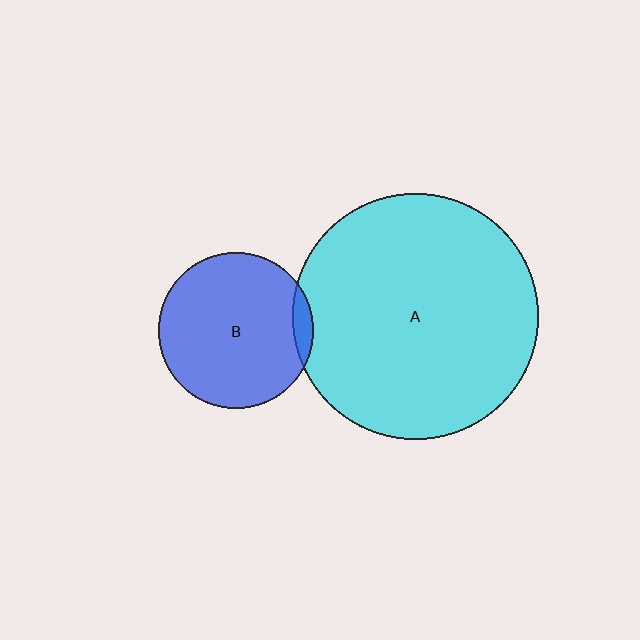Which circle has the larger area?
Circle A (cyan).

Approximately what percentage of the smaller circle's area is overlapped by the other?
Approximately 5%.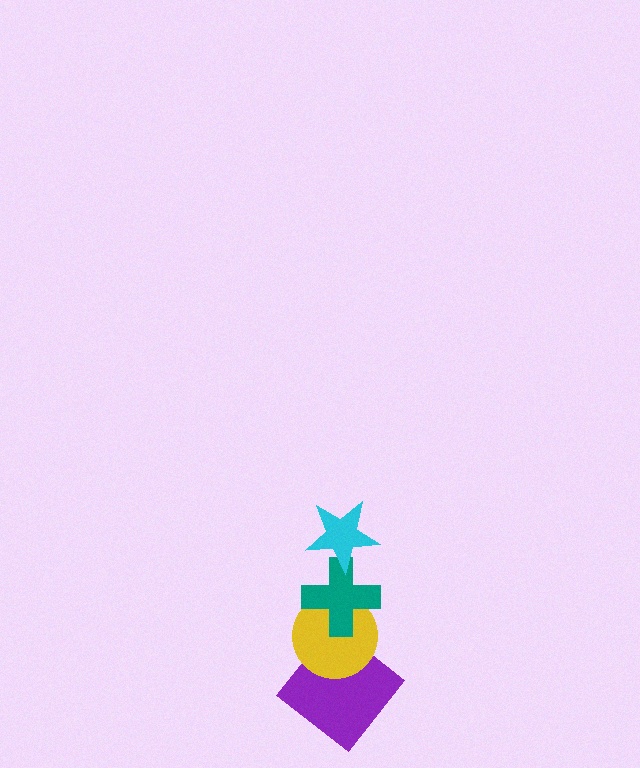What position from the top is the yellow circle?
The yellow circle is 3rd from the top.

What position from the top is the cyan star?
The cyan star is 1st from the top.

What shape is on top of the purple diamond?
The yellow circle is on top of the purple diamond.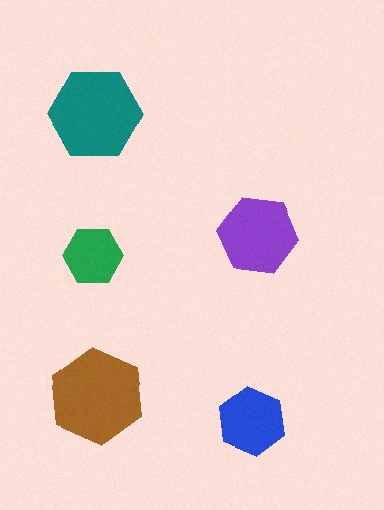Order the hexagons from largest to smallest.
the brown one, the teal one, the purple one, the blue one, the green one.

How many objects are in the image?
There are 5 objects in the image.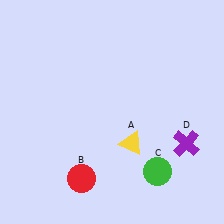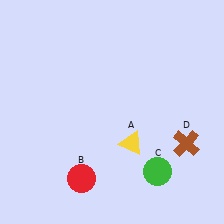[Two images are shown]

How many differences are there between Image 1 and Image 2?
There is 1 difference between the two images.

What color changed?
The cross (D) changed from purple in Image 1 to brown in Image 2.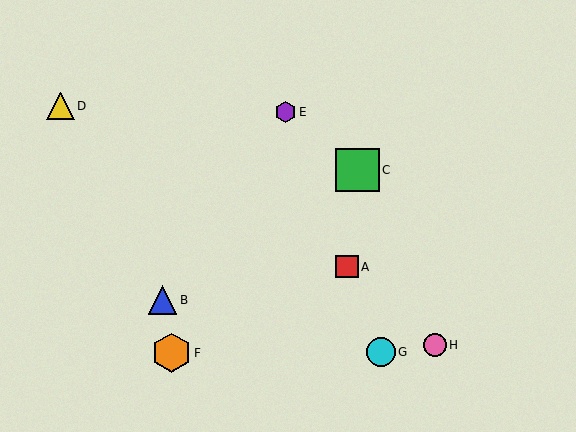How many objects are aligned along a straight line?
3 objects (A, E, G) are aligned along a straight line.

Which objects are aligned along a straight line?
Objects A, E, G are aligned along a straight line.